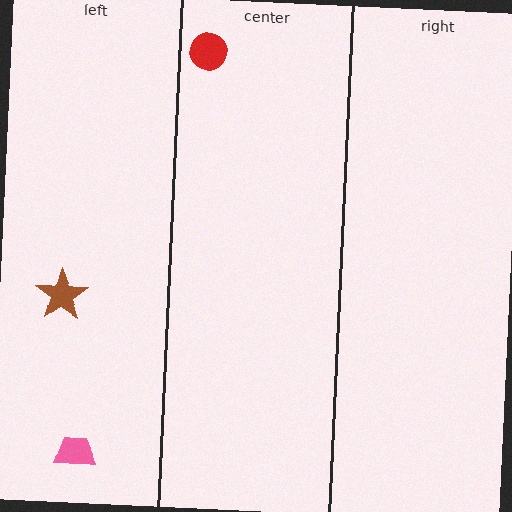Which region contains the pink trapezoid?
The left region.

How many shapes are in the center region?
1.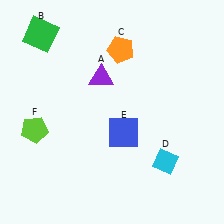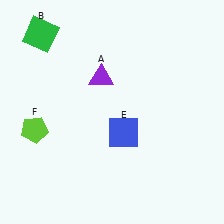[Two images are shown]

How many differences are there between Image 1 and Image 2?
There are 2 differences between the two images.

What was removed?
The orange pentagon (C), the cyan diamond (D) were removed in Image 2.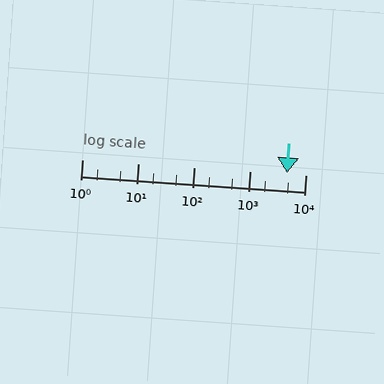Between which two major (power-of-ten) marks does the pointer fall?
The pointer is between 1000 and 10000.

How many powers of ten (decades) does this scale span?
The scale spans 4 decades, from 1 to 10000.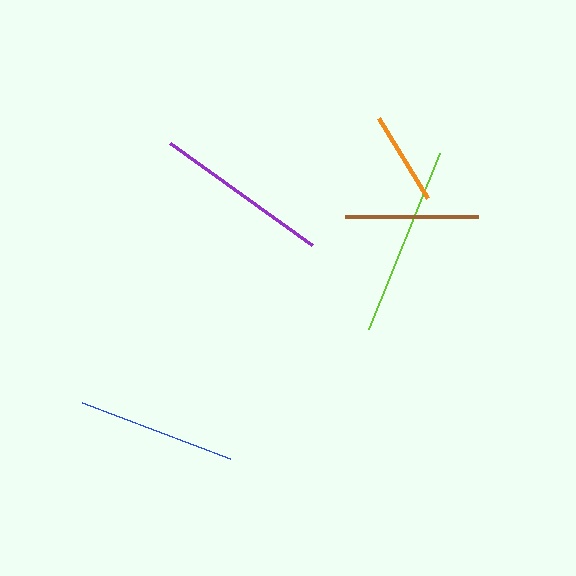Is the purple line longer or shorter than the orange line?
The purple line is longer than the orange line.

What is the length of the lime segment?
The lime segment is approximately 190 pixels long.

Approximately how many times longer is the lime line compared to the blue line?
The lime line is approximately 1.2 times the length of the blue line.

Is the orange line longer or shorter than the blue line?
The blue line is longer than the orange line.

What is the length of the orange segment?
The orange segment is approximately 94 pixels long.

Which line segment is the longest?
The lime line is the longest at approximately 190 pixels.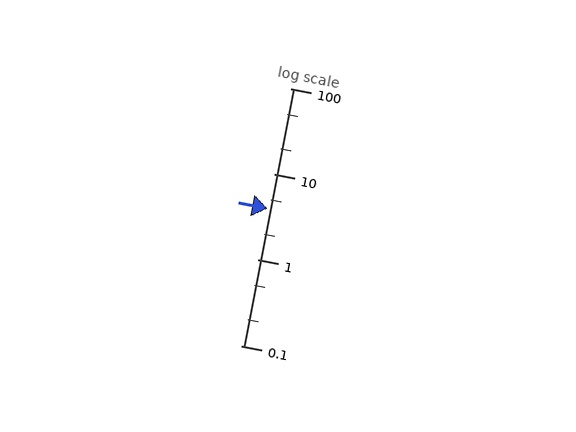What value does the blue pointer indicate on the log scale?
The pointer indicates approximately 4.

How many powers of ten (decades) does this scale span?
The scale spans 3 decades, from 0.1 to 100.